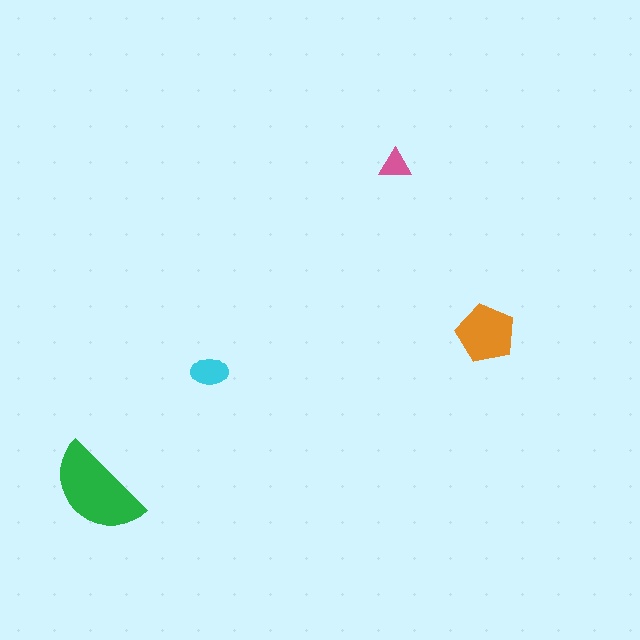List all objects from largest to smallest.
The green semicircle, the orange pentagon, the cyan ellipse, the pink triangle.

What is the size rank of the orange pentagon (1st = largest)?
2nd.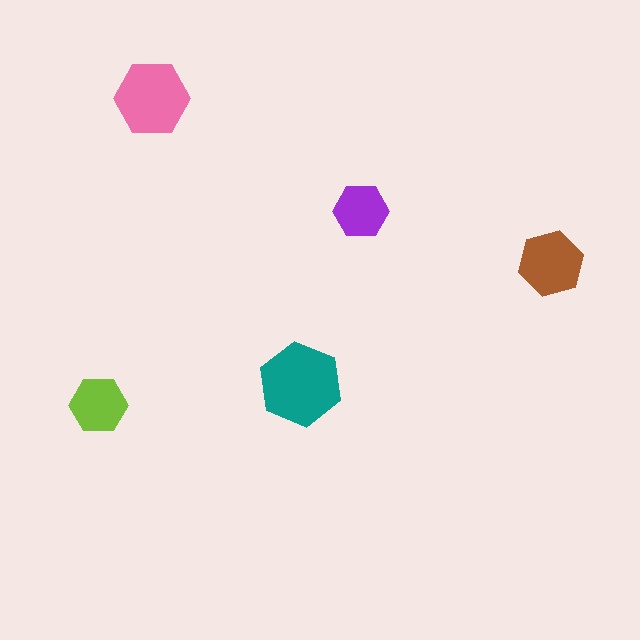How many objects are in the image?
There are 5 objects in the image.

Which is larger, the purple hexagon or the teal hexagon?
The teal one.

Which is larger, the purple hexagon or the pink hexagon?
The pink one.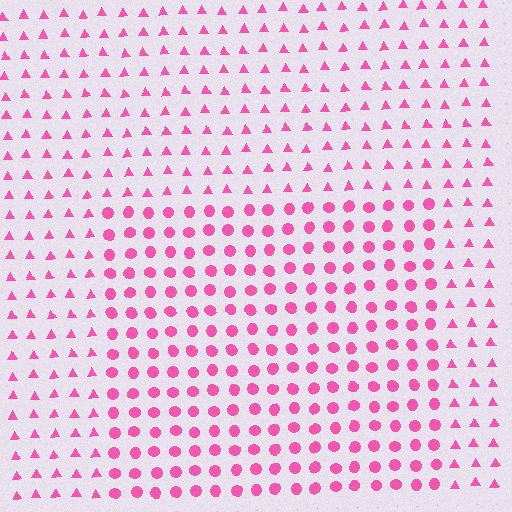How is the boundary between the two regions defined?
The boundary is defined by a change in element shape: circles inside vs. triangles outside. All elements share the same color and spacing.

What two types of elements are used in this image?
The image uses circles inside the rectangle region and triangles outside it.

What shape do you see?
I see a rectangle.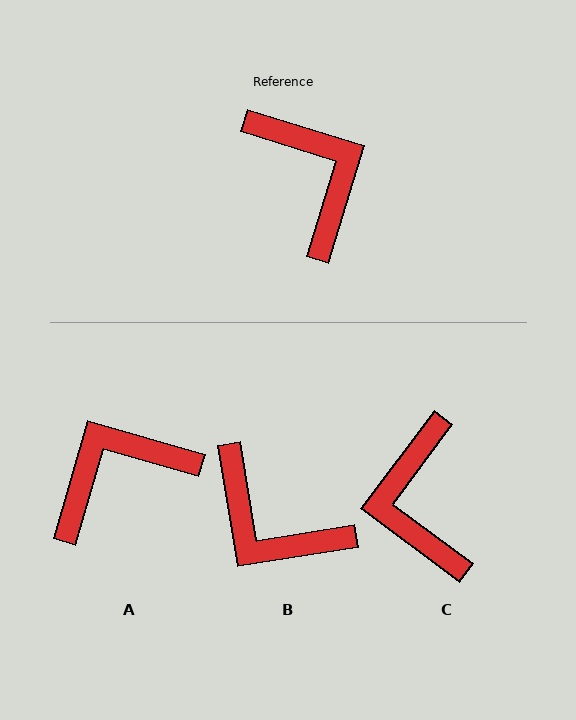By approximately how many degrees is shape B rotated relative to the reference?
Approximately 154 degrees clockwise.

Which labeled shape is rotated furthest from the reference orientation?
C, about 160 degrees away.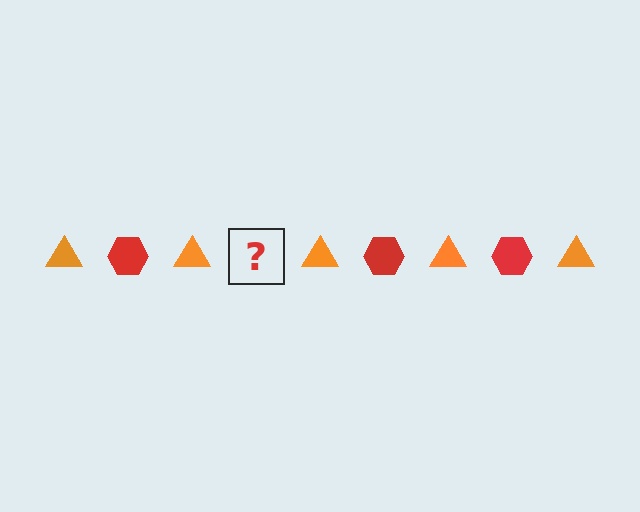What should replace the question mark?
The question mark should be replaced with a red hexagon.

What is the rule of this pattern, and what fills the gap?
The rule is that the pattern alternates between orange triangle and red hexagon. The gap should be filled with a red hexagon.